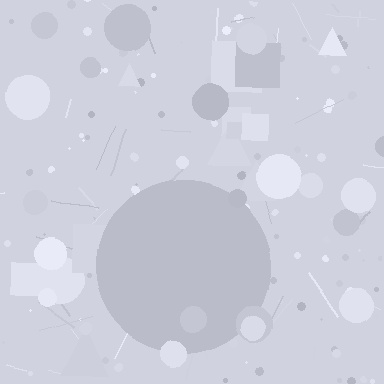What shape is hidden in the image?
A circle is hidden in the image.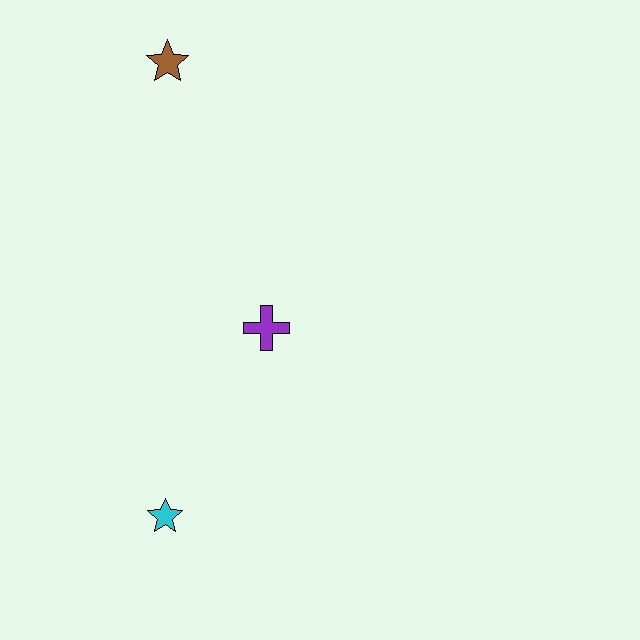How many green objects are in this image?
There are no green objects.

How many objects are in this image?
There are 3 objects.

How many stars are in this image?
There are 2 stars.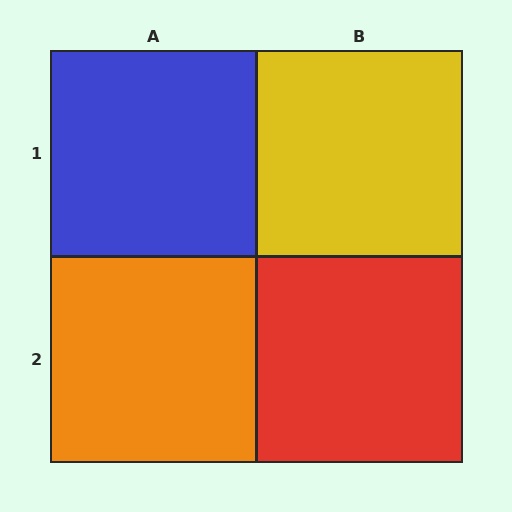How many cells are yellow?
1 cell is yellow.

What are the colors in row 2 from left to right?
Orange, red.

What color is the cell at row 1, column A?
Blue.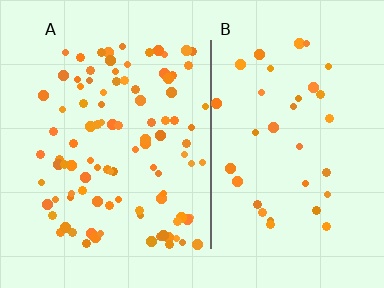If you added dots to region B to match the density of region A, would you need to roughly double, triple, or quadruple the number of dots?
Approximately triple.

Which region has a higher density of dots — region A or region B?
A (the left).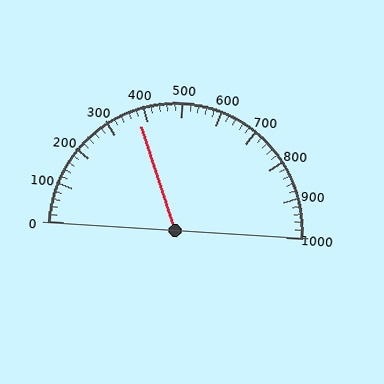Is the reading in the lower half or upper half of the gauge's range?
The reading is in the lower half of the range (0 to 1000).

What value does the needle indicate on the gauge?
The needle indicates approximately 380.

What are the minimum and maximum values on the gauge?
The gauge ranges from 0 to 1000.